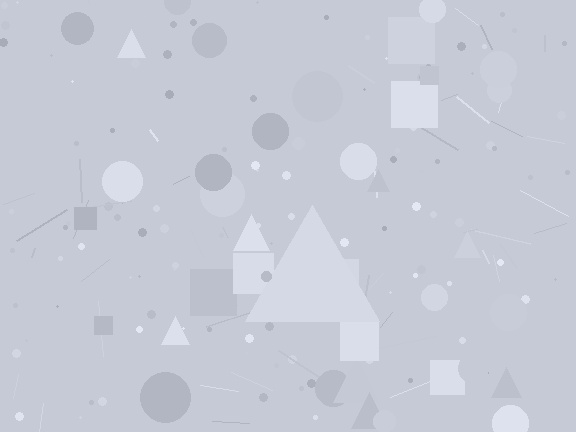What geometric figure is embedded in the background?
A triangle is embedded in the background.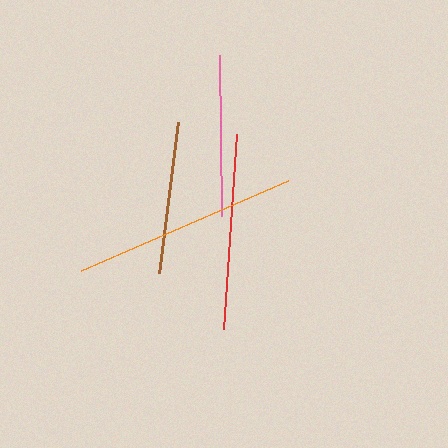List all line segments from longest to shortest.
From longest to shortest: orange, red, pink, brown.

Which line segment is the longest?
The orange line is the longest at approximately 226 pixels.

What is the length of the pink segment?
The pink segment is approximately 161 pixels long.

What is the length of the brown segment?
The brown segment is approximately 152 pixels long.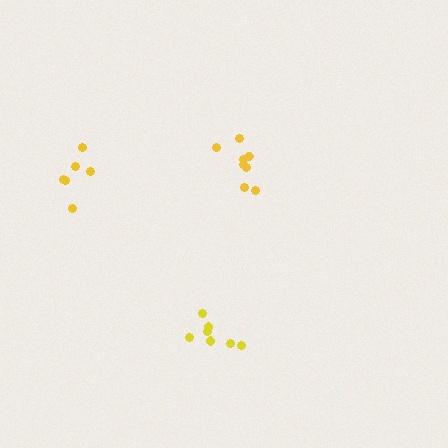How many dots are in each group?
Group 1: 7 dots, Group 2: 6 dots, Group 3: 8 dots (21 total).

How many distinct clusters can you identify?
There are 3 distinct clusters.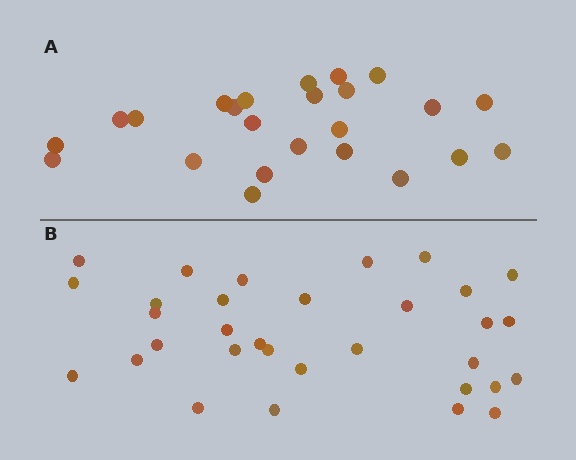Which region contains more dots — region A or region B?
Region B (the bottom region) has more dots.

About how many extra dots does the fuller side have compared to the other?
Region B has roughly 8 or so more dots than region A.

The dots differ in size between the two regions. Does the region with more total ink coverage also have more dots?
No. Region A has more total ink coverage because its dots are larger, but region B actually contains more individual dots. Total area can be misleading — the number of items is what matters here.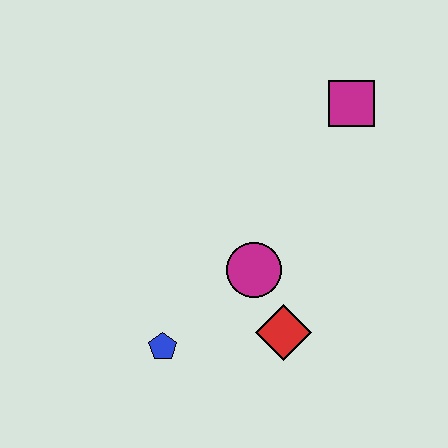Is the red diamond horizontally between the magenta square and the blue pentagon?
Yes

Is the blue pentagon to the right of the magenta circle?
No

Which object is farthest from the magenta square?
The blue pentagon is farthest from the magenta square.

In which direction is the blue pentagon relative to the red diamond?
The blue pentagon is to the left of the red diamond.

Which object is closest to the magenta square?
The magenta circle is closest to the magenta square.